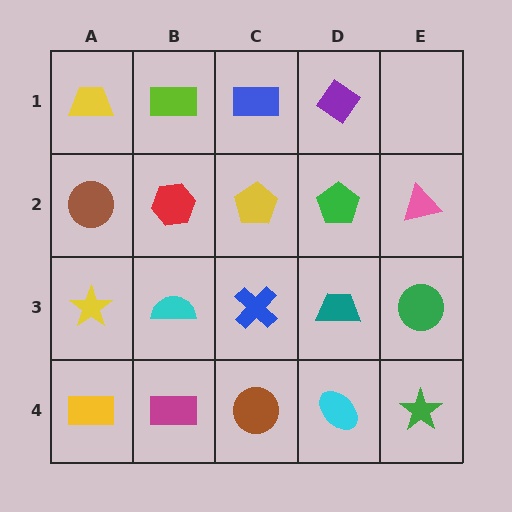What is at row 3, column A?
A yellow star.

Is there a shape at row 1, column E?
No, that cell is empty.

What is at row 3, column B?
A cyan semicircle.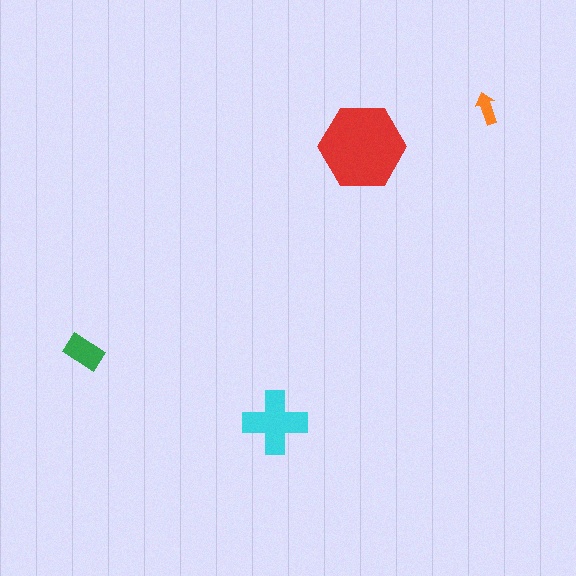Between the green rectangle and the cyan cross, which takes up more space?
The cyan cross.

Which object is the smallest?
The orange arrow.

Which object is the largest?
The red hexagon.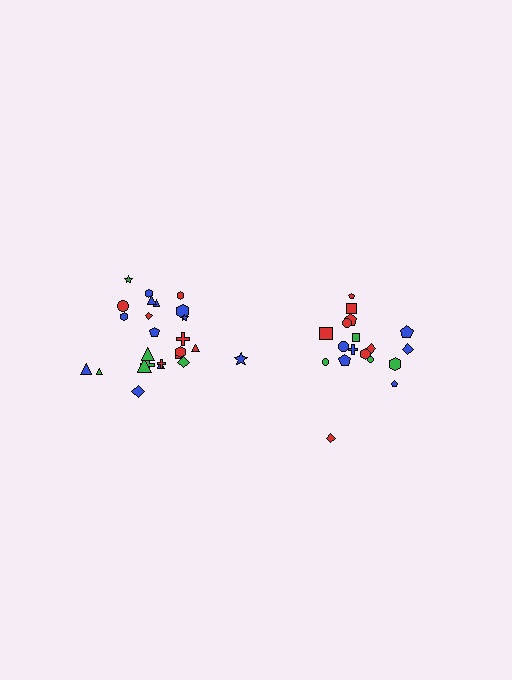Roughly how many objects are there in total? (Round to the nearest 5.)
Roughly 45 objects in total.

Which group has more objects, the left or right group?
The left group.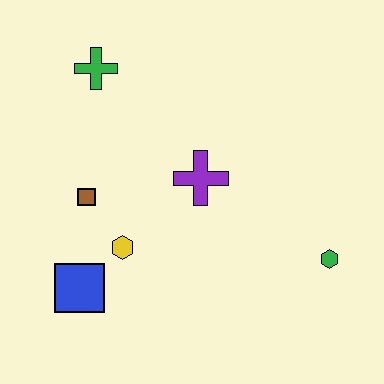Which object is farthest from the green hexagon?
The green cross is farthest from the green hexagon.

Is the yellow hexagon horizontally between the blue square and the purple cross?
Yes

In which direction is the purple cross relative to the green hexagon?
The purple cross is to the left of the green hexagon.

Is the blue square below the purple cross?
Yes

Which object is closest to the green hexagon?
The purple cross is closest to the green hexagon.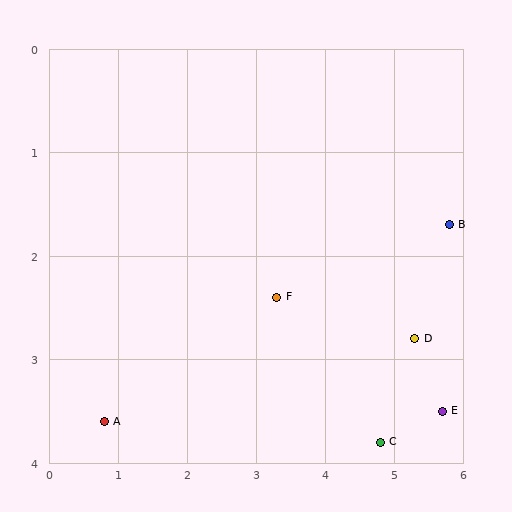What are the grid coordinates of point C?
Point C is at approximately (4.8, 3.8).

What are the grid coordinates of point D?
Point D is at approximately (5.3, 2.8).